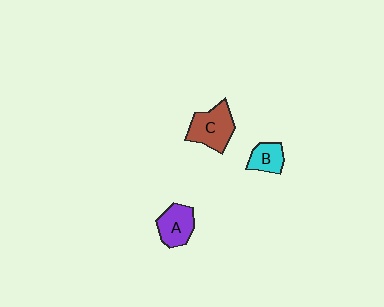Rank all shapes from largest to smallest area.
From largest to smallest: C (brown), A (purple), B (cyan).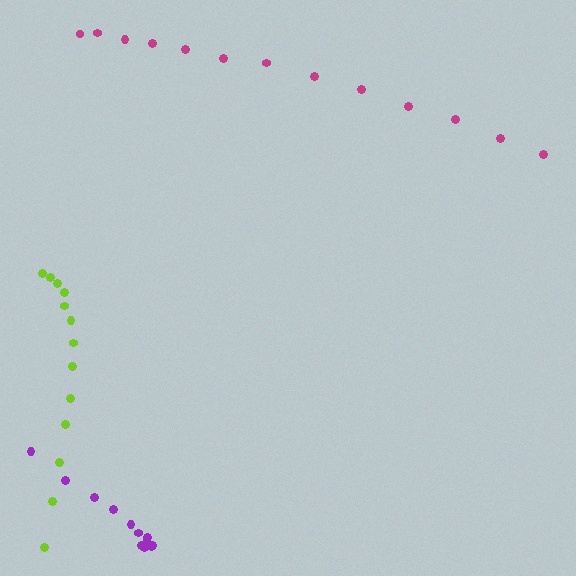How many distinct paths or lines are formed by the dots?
There are 3 distinct paths.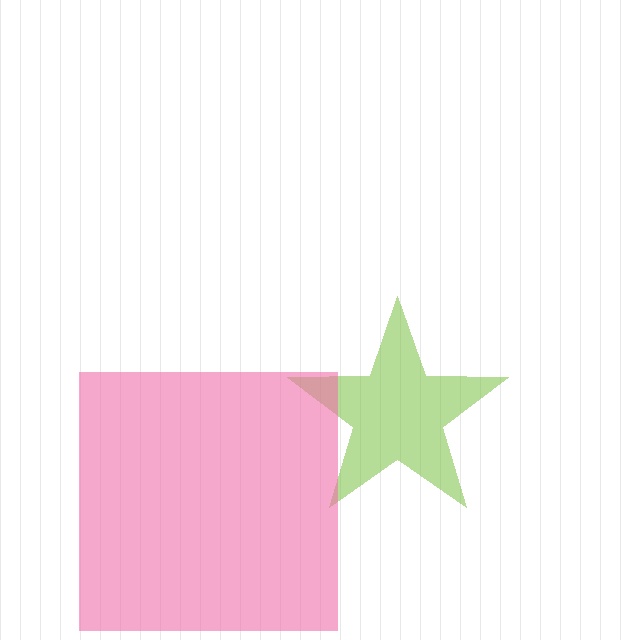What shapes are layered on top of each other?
The layered shapes are: a lime star, a pink square.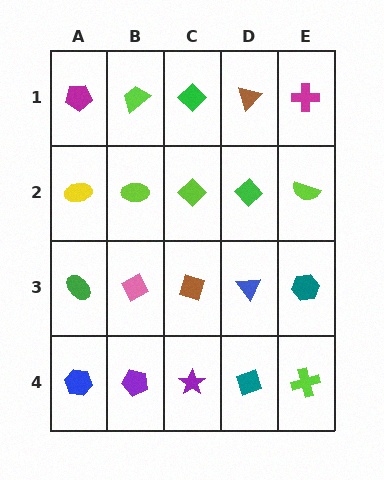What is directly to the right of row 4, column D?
A lime cross.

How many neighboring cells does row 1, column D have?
3.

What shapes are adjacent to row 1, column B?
A lime ellipse (row 2, column B), a magenta pentagon (row 1, column A), a green diamond (row 1, column C).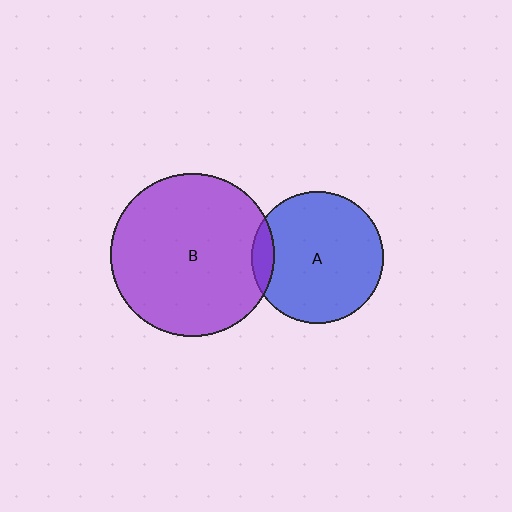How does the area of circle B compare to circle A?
Approximately 1.5 times.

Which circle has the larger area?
Circle B (purple).